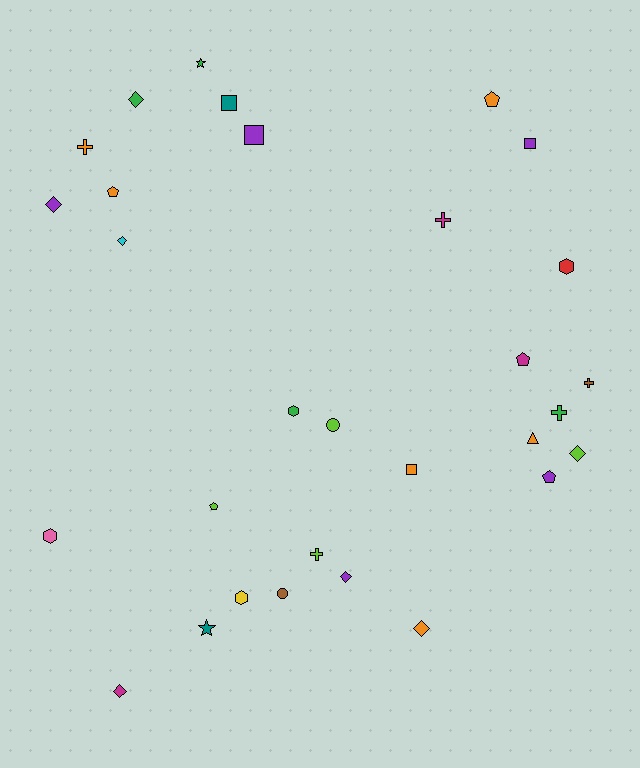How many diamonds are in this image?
There are 7 diamonds.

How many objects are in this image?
There are 30 objects.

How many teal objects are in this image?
There are 2 teal objects.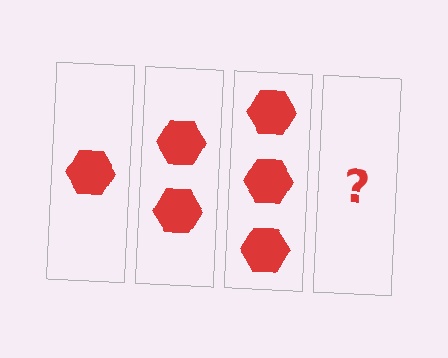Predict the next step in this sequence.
The next step is 4 hexagons.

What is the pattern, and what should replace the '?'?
The pattern is that each step adds one more hexagon. The '?' should be 4 hexagons.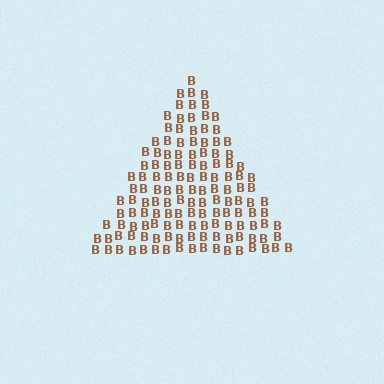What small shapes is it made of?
It is made of small letter B's.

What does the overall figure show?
The overall figure shows a triangle.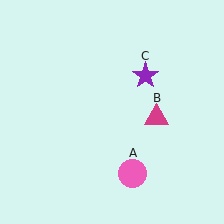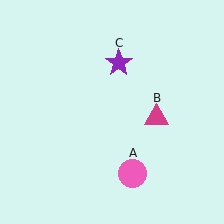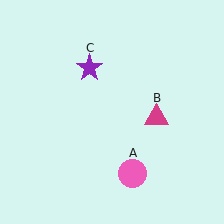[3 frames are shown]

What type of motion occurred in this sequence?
The purple star (object C) rotated counterclockwise around the center of the scene.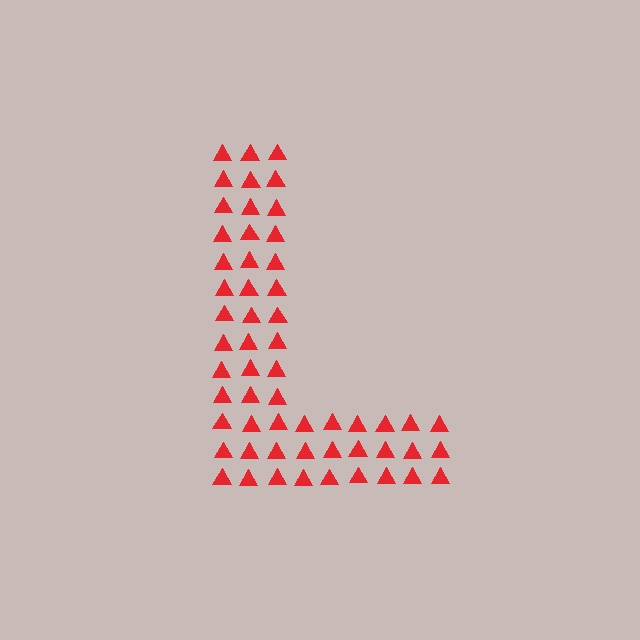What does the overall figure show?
The overall figure shows the letter L.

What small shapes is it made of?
It is made of small triangles.